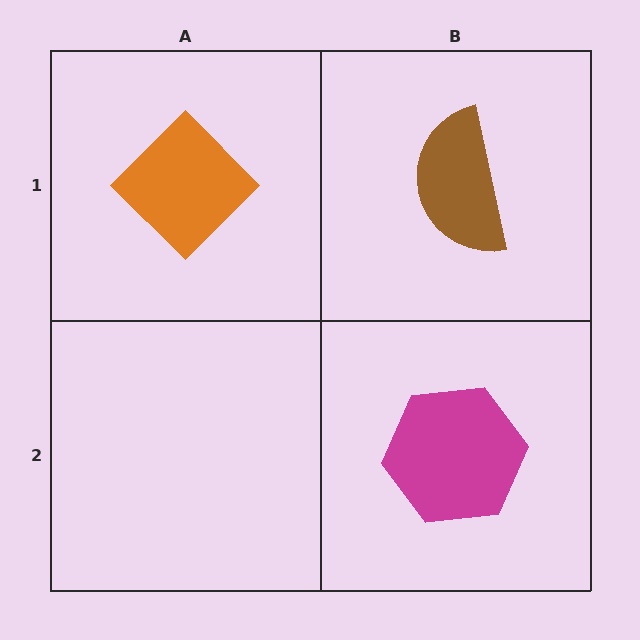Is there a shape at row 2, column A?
No, that cell is empty.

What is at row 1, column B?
A brown semicircle.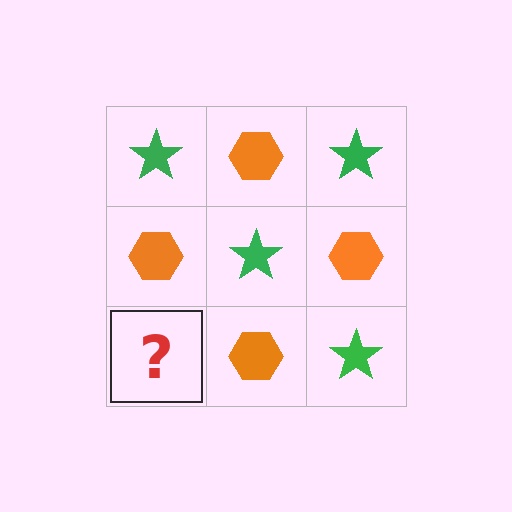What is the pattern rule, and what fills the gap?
The rule is that it alternates green star and orange hexagon in a checkerboard pattern. The gap should be filled with a green star.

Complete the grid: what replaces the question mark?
The question mark should be replaced with a green star.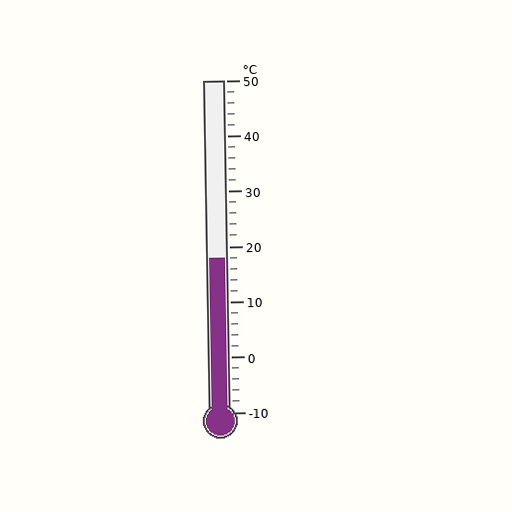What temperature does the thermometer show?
The thermometer shows approximately 18°C.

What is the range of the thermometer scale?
The thermometer scale ranges from -10°C to 50°C.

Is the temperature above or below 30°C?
The temperature is below 30°C.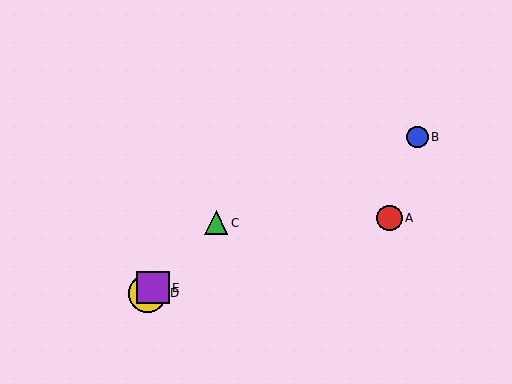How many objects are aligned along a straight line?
3 objects (C, D, E) are aligned along a straight line.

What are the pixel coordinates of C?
Object C is at (216, 223).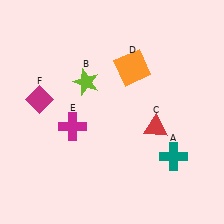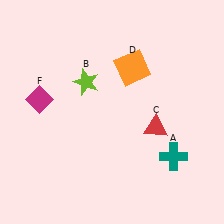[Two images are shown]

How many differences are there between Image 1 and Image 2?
There is 1 difference between the two images.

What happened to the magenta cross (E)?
The magenta cross (E) was removed in Image 2. It was in the bottom-left area of Image 1.